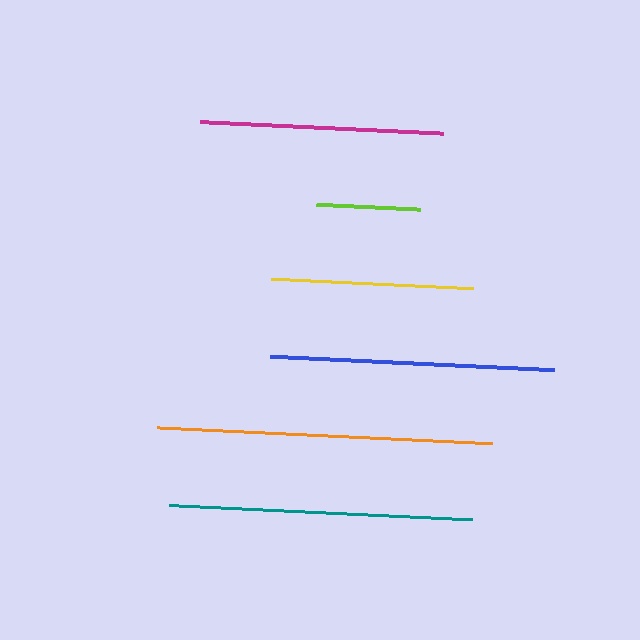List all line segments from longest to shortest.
From longest to shortest: orange, teal, blue, magenta, yellow, lime.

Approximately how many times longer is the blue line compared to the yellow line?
The blue line is approximately 1.4 times the length of the yellow line.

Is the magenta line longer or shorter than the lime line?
The magenta line is longer than the lime line.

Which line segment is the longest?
The orange line is the longest at approximately 336 pixels.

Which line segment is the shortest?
The lime line is the shortest at approximately 104 pixels.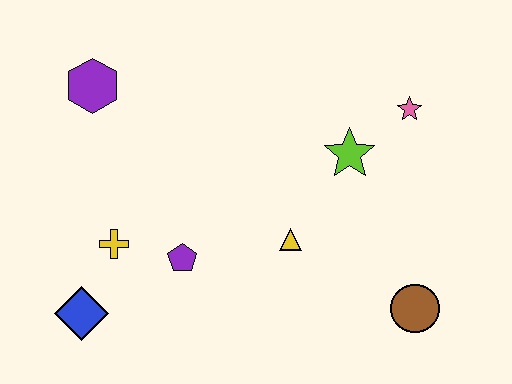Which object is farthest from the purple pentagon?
The pink star is farthest from the purple pentagon.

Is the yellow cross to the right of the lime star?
No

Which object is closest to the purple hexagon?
The yellow cross is closest to the purple hexagon.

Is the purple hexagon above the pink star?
Yes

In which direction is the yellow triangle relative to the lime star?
The yellow triangle is below the lime star.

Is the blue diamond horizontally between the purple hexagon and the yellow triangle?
No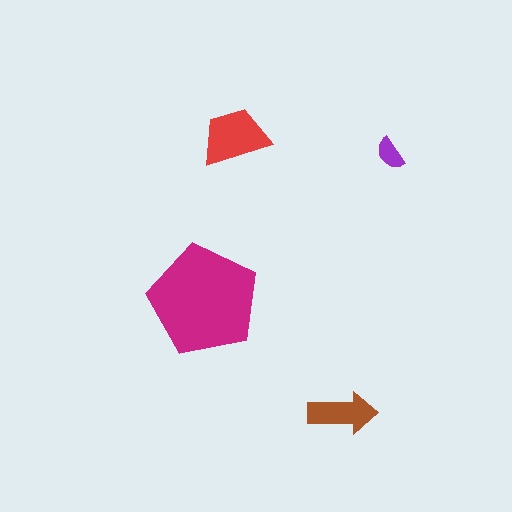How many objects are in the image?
There are 4 objects in the image.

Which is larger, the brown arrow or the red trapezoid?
The red trapezoid.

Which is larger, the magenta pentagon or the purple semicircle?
The magenta pentagon.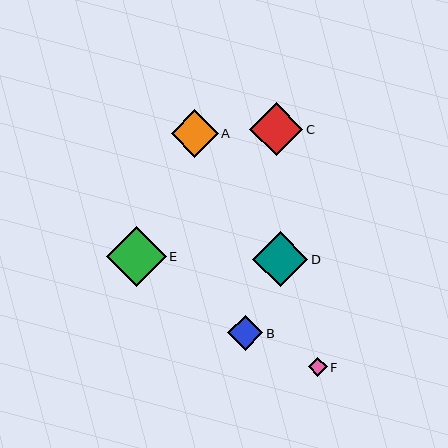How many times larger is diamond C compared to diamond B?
Diamond C is approximately 1.5 times the size of diamond B.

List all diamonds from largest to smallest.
From largest to smallest: E, D, C, A, B, F.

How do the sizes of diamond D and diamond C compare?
Diamond D and diamond C are approximately the same size.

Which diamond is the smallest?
Diamond F is the smallest with a size of approximately 19 pixels.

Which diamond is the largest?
Diamond E is the largest with a size of approximately 60 pixels.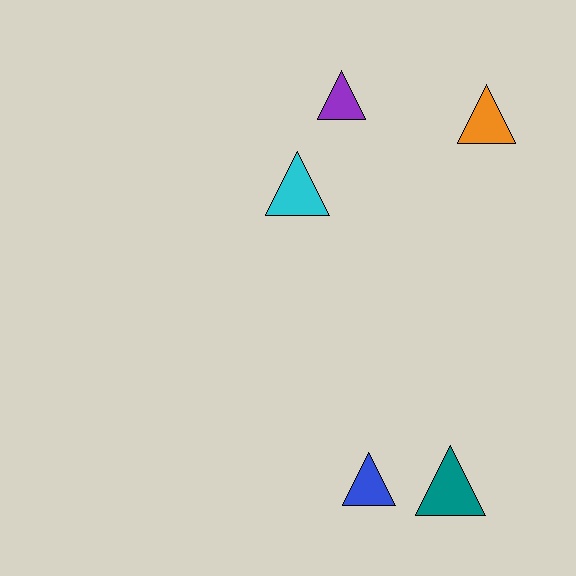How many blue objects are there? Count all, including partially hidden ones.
There is 1 blue object.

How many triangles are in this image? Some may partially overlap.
There are 5 triangles.